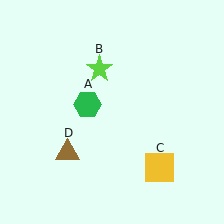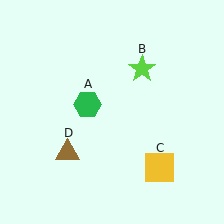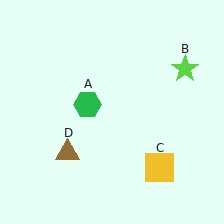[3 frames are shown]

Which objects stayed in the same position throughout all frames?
Green hexagon (object A) and yellow square (object C) and brown triangle (object D) remained stationary.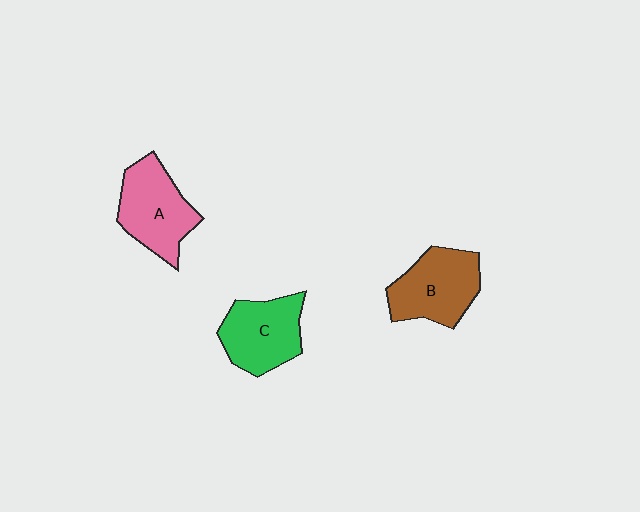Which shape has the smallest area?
Shape C (green).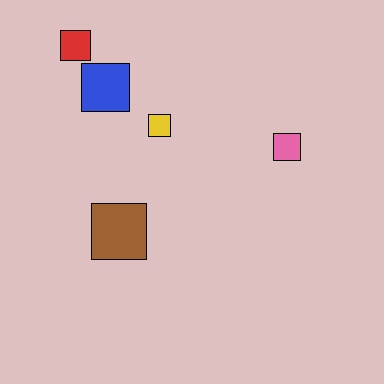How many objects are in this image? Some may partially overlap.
There are 5 objects.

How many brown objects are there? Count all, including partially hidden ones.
There is 1 brown object.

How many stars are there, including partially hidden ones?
There are no stars.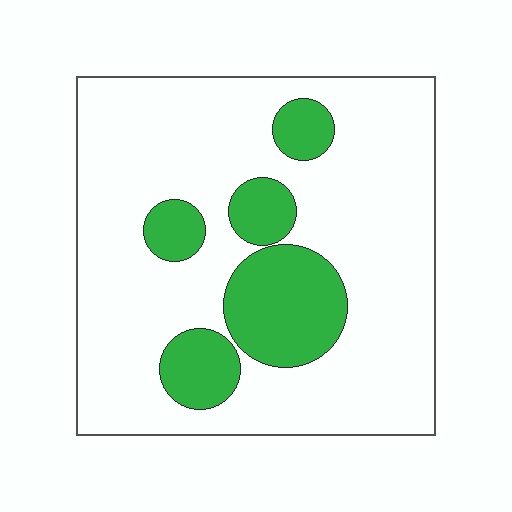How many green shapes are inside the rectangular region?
5.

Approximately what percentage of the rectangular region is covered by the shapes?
Approximately 20%.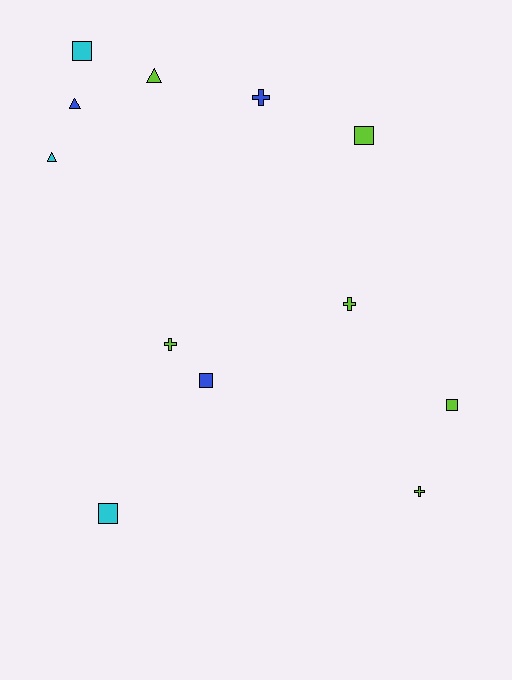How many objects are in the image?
There are 12 objects.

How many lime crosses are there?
There are 3 lime crosses.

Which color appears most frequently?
Lime, with 6 objects.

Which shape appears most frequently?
Square, with 5 objects.